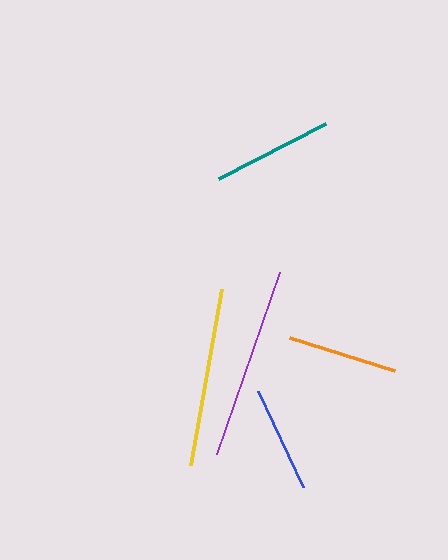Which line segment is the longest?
The purple line is the longest at approximately 193 pixels.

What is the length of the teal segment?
The teal segment is approximately 120 pixels long.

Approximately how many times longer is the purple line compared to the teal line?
The purple line is approximately 1.6 times the length of the teal line.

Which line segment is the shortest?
The blue line is the shortest at approximately 105 pixels.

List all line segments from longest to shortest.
From longest to shortest: purple, yellow, teal, orange, blue.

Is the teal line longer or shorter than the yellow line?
The yellow line is longer than the teal line.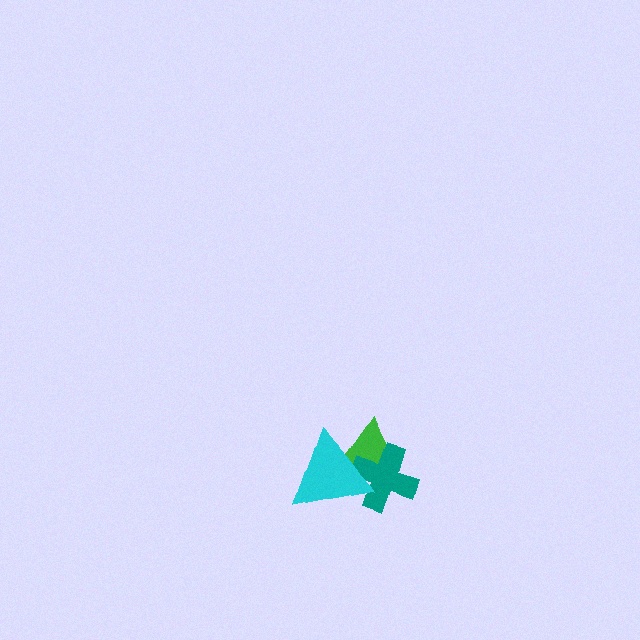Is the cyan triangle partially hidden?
No, no other shape covers it.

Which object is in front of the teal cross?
The cyan triangle is in front of the teal cross.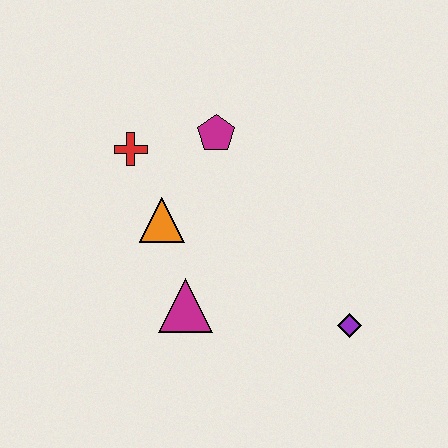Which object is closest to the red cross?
The orange triangle is closest to the red cross.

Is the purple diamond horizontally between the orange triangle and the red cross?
No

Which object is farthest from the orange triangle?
The purple diamond is farthest from the orange triangle.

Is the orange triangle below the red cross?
Yes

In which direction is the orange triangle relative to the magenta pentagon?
The orange triangle is below the magenta pentagon.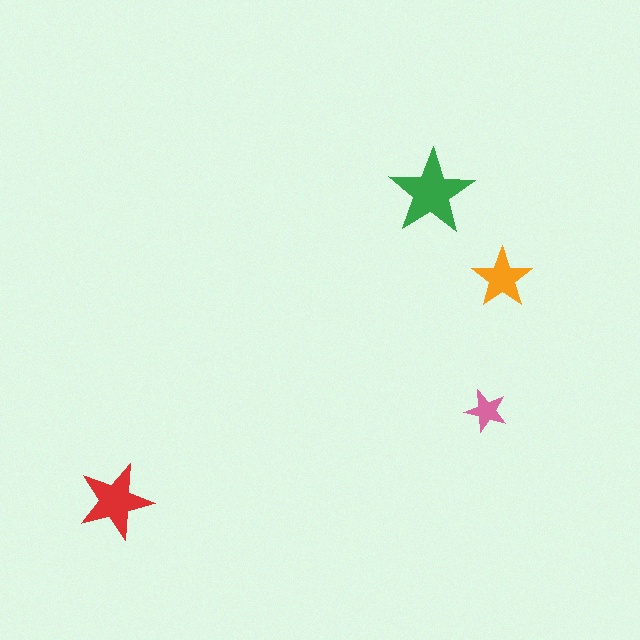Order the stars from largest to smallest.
the green one, the red one, the orange one, the pink one.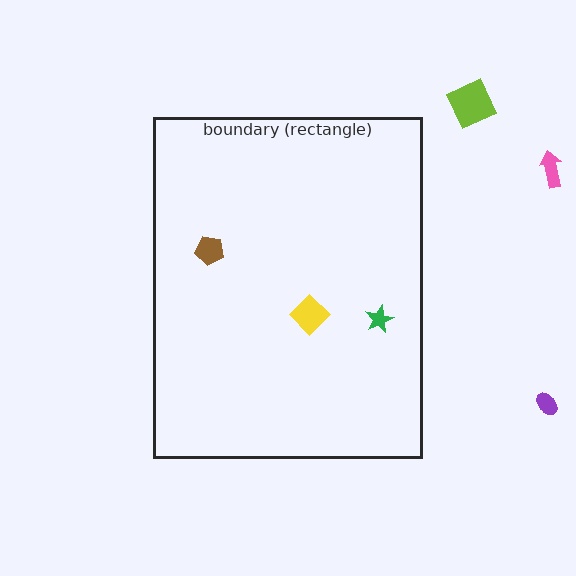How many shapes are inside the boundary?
3 inside, 3 outside.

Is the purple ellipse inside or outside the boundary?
Outside.